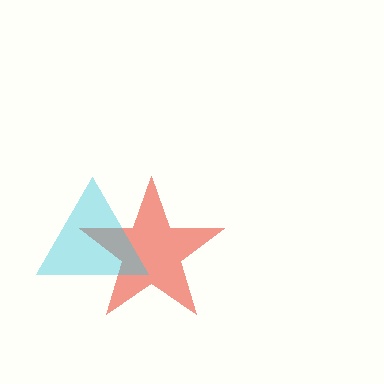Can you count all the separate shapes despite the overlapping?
Yes, there are 2 separate shapes.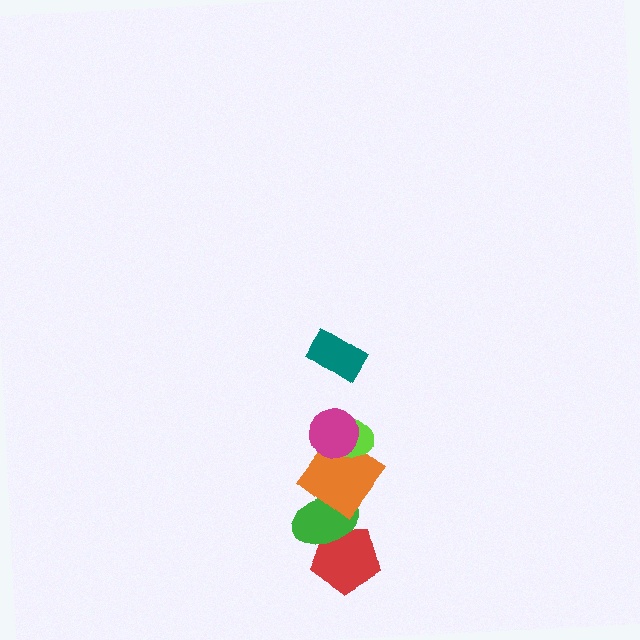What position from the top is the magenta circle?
The magenta circle is 2nd from the top.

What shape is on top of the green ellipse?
The orange diamond is on top of the green ellipse.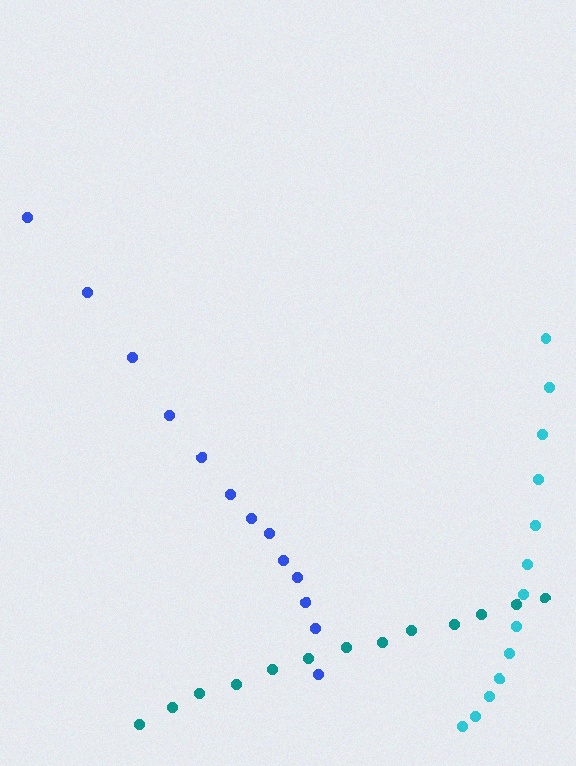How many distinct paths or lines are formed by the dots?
There are 3 distinct paths.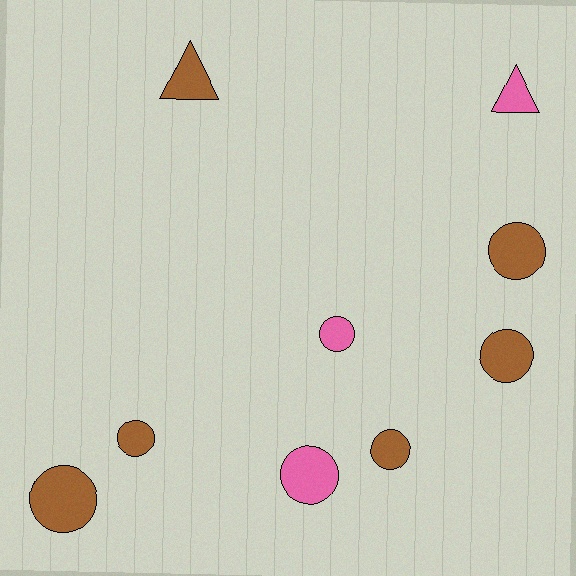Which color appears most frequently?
Brown, with 6 objects.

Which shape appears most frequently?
Circle, with 7 objects.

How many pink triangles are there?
There is 1 pink triangle.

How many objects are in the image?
There are 9 objects.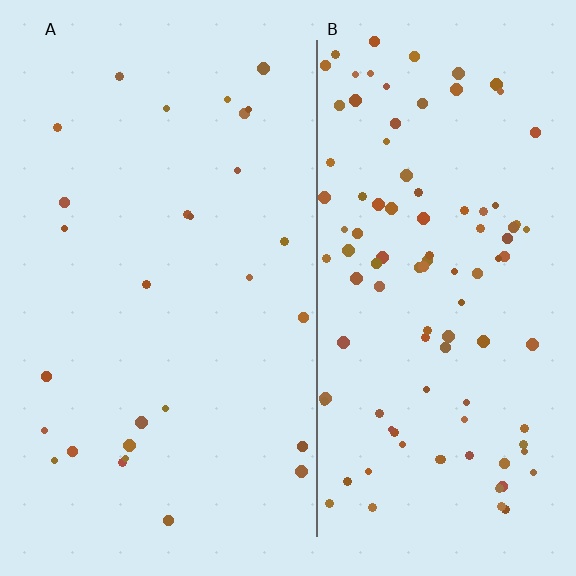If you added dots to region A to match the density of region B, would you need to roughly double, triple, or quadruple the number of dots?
Approximately quadruple.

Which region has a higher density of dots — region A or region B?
B (the right).